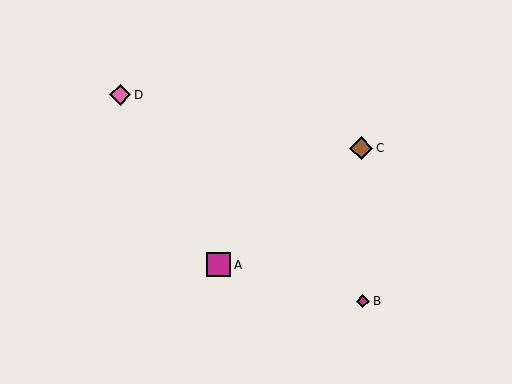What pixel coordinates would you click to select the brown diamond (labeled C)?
Click at (361, 148) to select the brown diamond C.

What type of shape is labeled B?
Shape B is a magenta diamond.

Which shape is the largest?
The magenta square (labeled A) is the largest.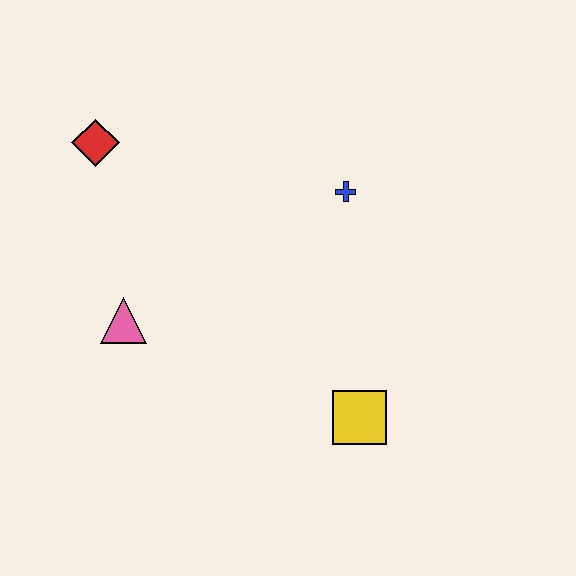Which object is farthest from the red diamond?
The yellow square is farthest from the red diamond.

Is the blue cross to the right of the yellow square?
No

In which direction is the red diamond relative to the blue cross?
The red diamond is to the left of the blue cross.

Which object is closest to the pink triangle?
The red diamond is closest to the pink triangle.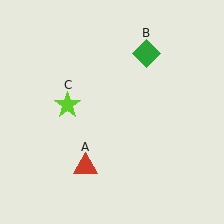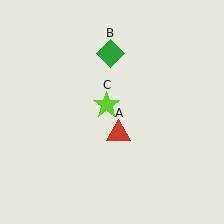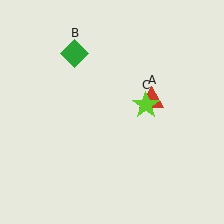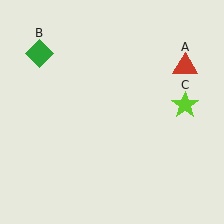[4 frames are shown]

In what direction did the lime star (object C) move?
The lime star (object C) moved right.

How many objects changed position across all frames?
3 objects changed position: red triangle (object A), green diamond (object B), lime star (object C).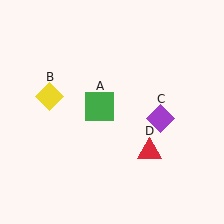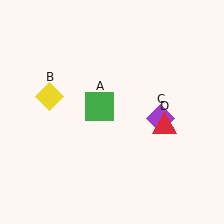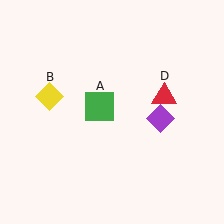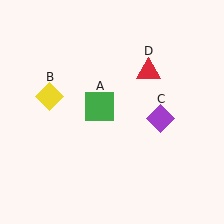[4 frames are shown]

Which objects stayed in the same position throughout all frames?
Green square (object A) and yellow diamond (object B) and purple diamond (object C) remained stationary.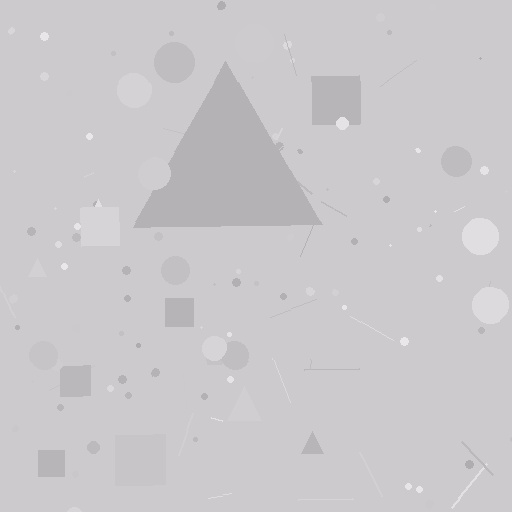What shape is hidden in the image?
A triangle is hidden in the image.